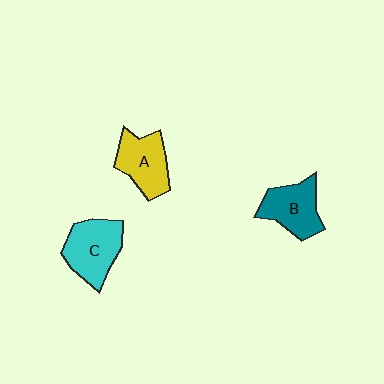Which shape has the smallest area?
Shape B (teal).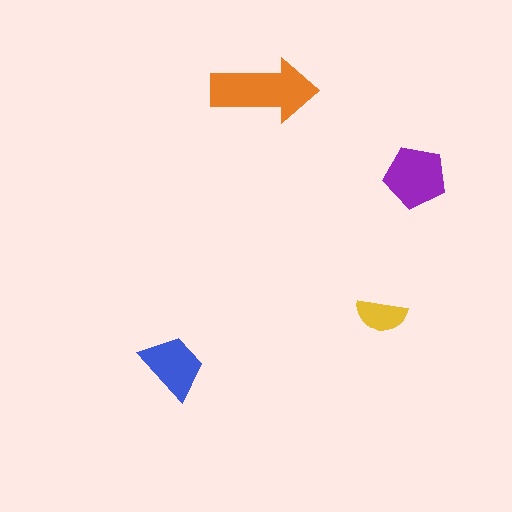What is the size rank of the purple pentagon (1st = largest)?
2nd.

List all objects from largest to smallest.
The orange arrow, the purple pentagon, the blue trapezoid, the yellow semicircle.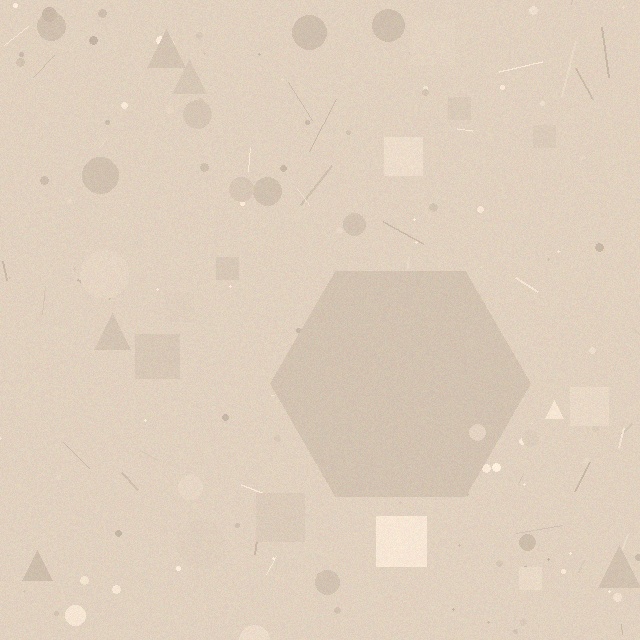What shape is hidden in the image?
A hexagon is hidden in the image.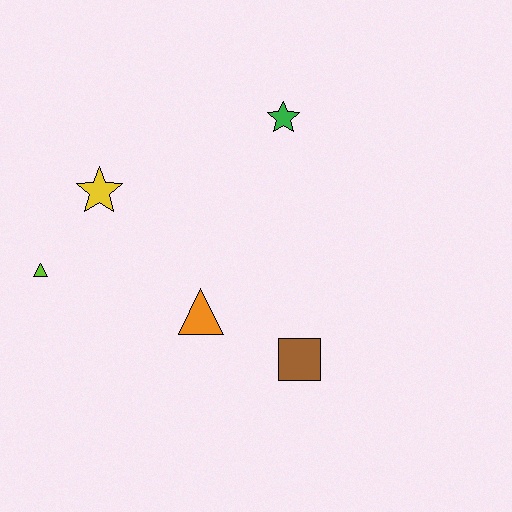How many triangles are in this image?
There are 2 triangles.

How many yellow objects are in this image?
There is 1 yellow object.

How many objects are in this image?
There are 5 objects.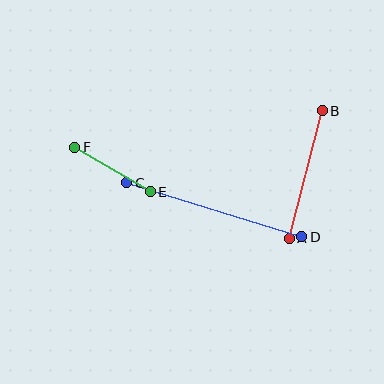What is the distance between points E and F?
The distance is approximately 88 pixels.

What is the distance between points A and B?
The distance is approximately 132 pixels.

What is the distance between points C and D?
The distance is approximately 183 pixels.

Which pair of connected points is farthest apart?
Points C and D are farthest apart.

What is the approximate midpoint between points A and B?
The midpoint is at approximately (306, 174) pixels.